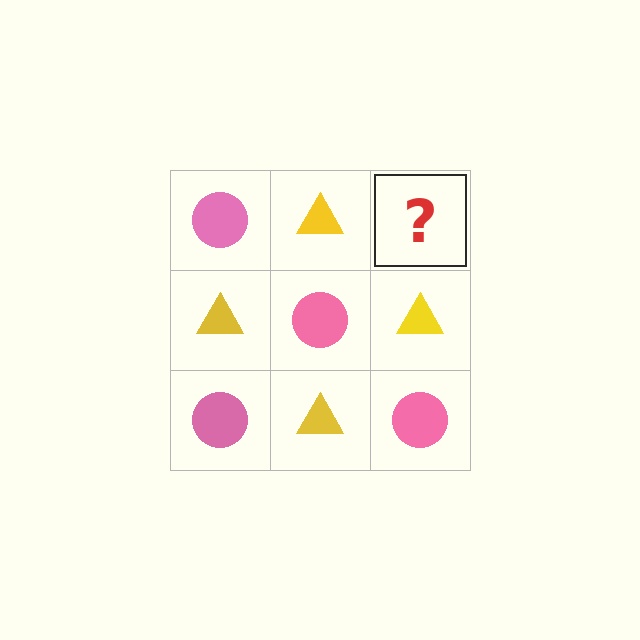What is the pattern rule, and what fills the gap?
The rule is that it alternates pink circle and yellow triangle in a checkerboard pattern. The gap should be filled with a pink circle.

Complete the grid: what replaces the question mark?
The question mark should be replaced with a pink circle.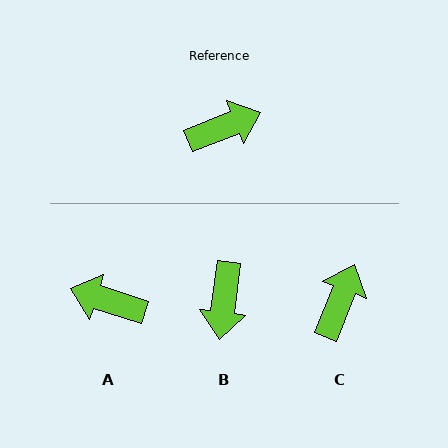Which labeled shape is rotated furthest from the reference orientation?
A, about 140 degrees away.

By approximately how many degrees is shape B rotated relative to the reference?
Approximately 119 degrees clockwise.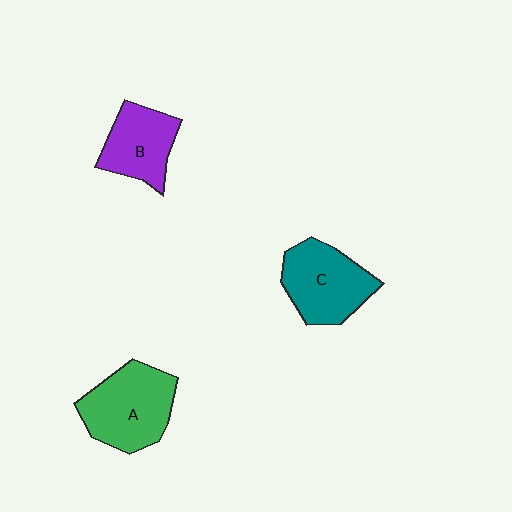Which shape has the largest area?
Shape A (green).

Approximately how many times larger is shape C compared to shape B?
Approximately 1.2 times.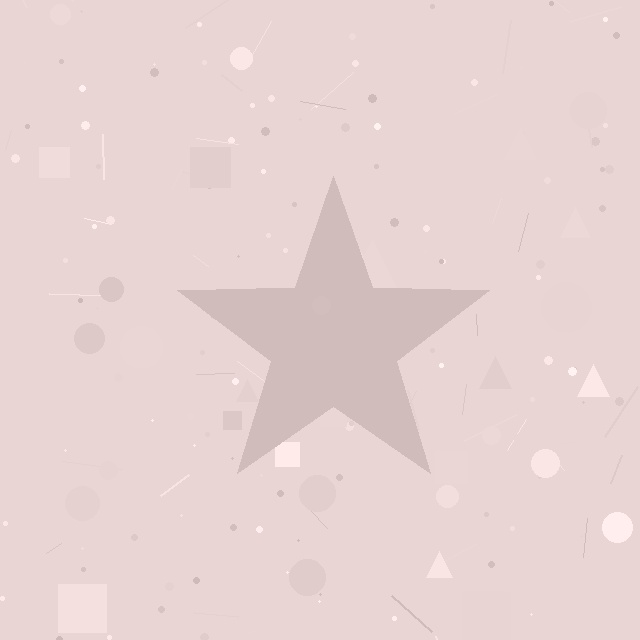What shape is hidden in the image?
A star is hidden in the image.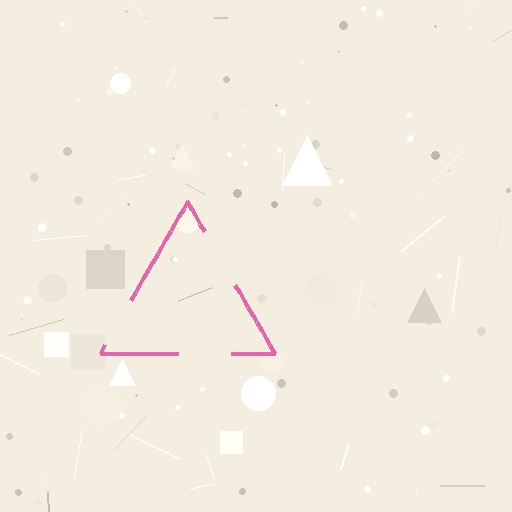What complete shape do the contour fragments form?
The contour fragments form a triangle.